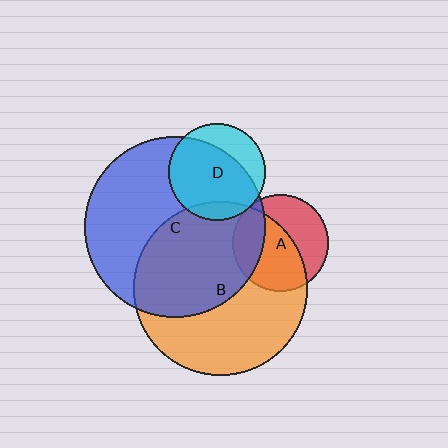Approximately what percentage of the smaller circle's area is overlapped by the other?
Approximately 60%.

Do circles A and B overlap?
Yes.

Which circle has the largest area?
Circle C (blue).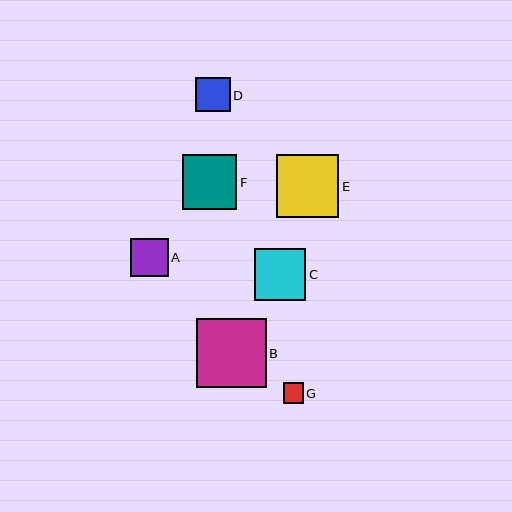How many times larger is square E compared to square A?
Square E is approximately 1.6 times the size of square A.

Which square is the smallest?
Square G is the smallest with a size of approximately 20 pixels.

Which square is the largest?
Square B is the largest with a size of approximately 70 pixels.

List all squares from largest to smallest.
From largest to smallest: B, E, F, C, A, D, G.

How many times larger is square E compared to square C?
Square E is approximately 1.2 times the size of square C.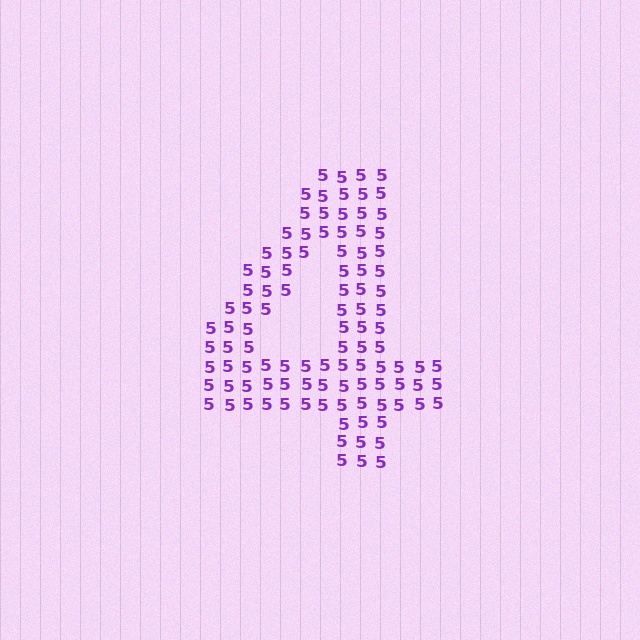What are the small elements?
The small elements are digit 5's.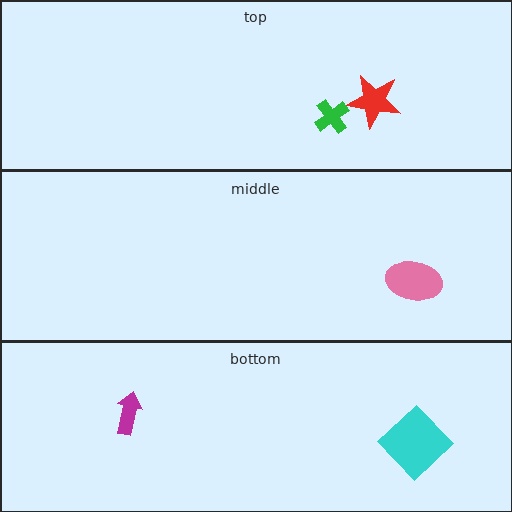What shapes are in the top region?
The red star, the green cross.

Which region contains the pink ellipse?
The middle region.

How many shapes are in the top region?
2.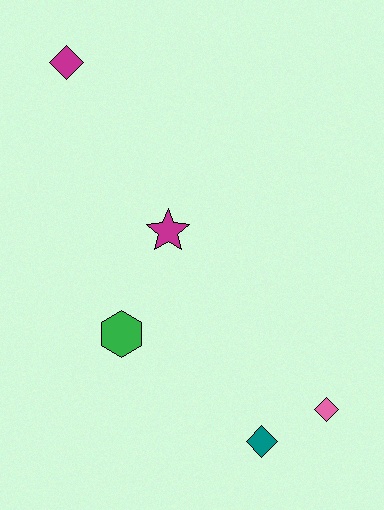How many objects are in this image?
There are 5 objects.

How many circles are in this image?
There are no circles.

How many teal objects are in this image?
There is 1 teal object.